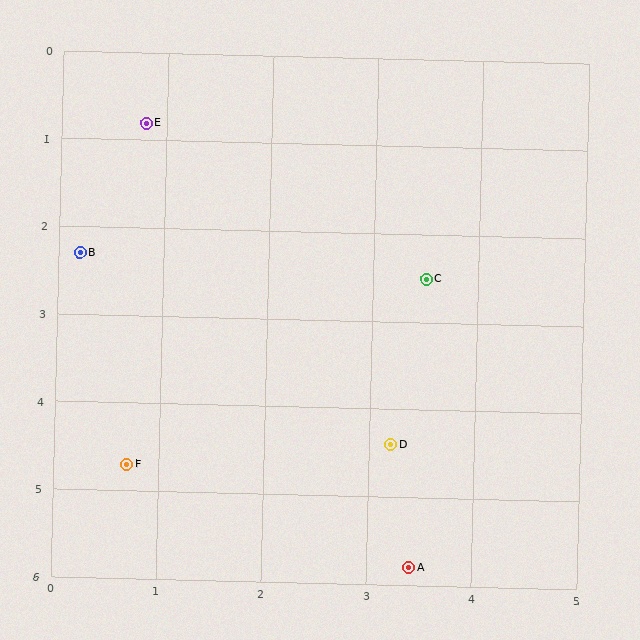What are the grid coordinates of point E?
Point E is at approximately (0.8, 0.8).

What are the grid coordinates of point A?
Point A is at approximately (3.4, 5.8).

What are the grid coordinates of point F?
Point F is at approximately (0.7, 4.7).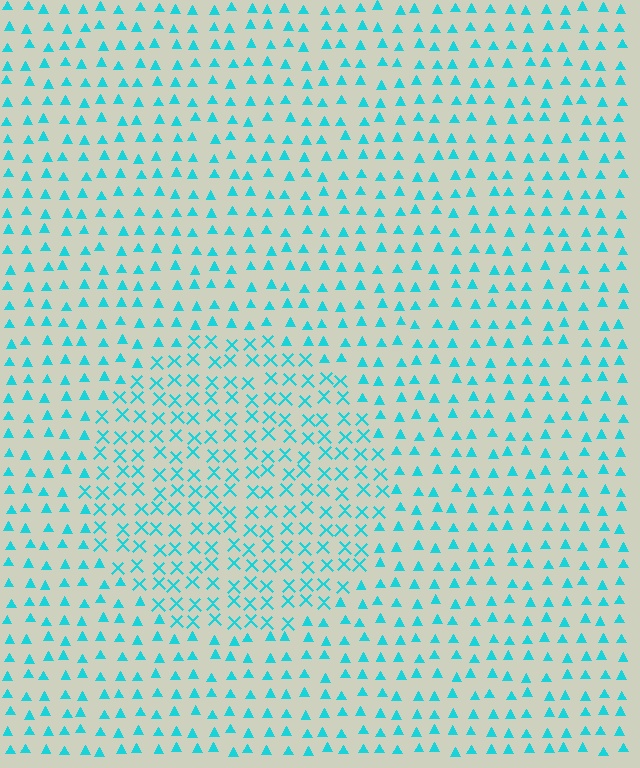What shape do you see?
I see a circle.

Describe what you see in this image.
The image is filled with small cyan elements arranged in a uniform grid. A circle-shaped region contains X marks, while the surrounding area contains triangles. The boundary is defined purely by the change in element shape.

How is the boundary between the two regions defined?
The boundary is defined by a change in element shape: X marks inside vs. triangles outside. All elements share the same color and spacing.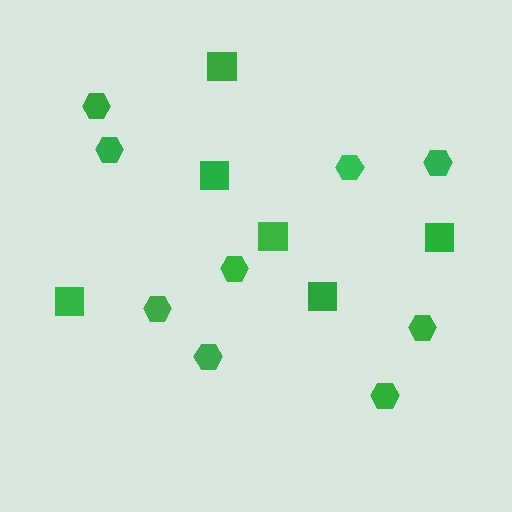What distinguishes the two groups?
There are 2 groups: one group of hexagons (9) and one group of squares (6).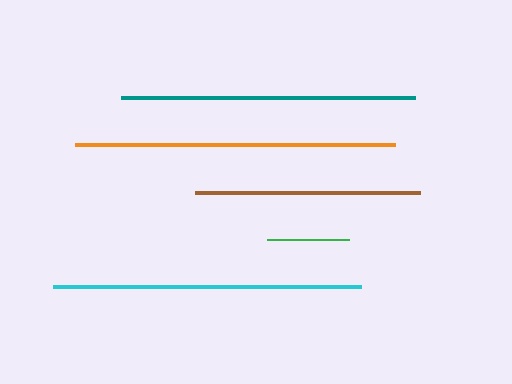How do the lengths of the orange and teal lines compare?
The orange and teal lines are approximately the same length.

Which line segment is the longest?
The orange line is the longest at approximately 320 pixels.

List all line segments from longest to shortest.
From longest to shortest: orange, cyan, teal, brown, green.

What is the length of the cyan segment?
The cyan segment is approximately 308 pixels long.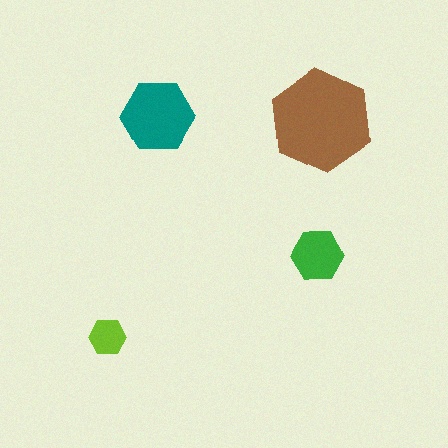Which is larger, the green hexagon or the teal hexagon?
The teal one.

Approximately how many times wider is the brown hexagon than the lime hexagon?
About 3 times wider.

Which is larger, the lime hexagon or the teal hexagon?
The teal one.